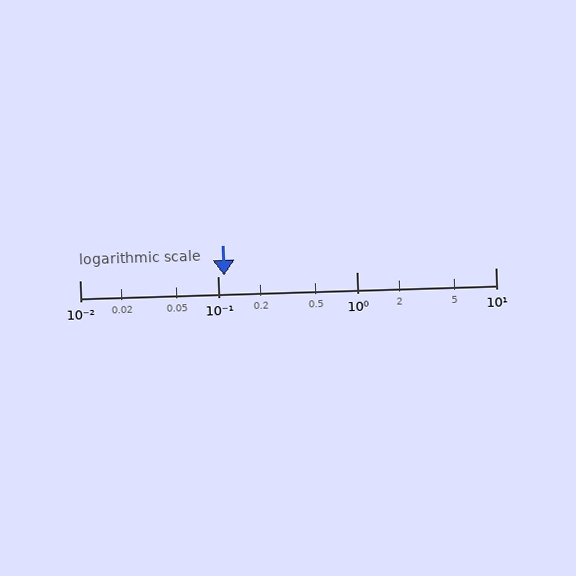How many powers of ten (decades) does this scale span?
The scale spans 3 decades, from 0.01 to 10.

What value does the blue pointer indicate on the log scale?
The pointer indicates approximately 0.11.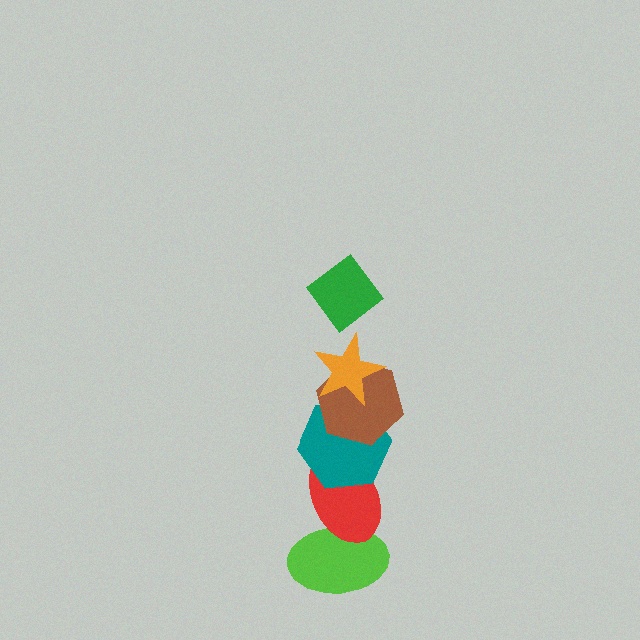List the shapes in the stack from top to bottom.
From top to bottom: the green diamond, the orange star, the brown hexagon, the teal hexagon, the red ellipse, the lime ellipse.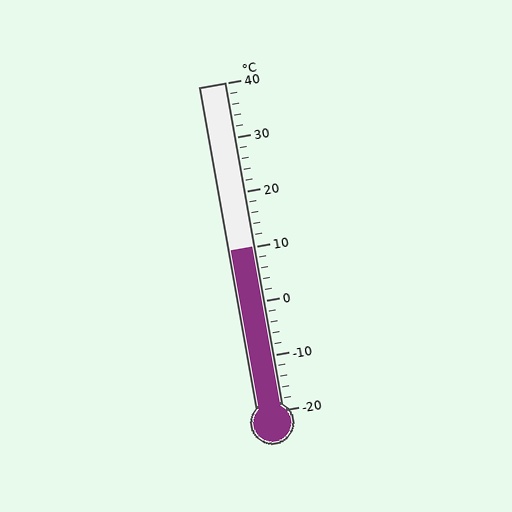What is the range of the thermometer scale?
The thermometer scale ranges from -20°C to 40°C.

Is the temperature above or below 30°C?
The temperature is below 30°C.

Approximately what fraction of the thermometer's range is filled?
The thermometer is filled to approximately 50% of its range.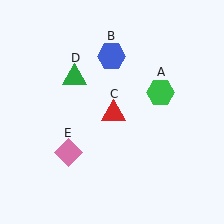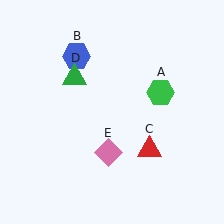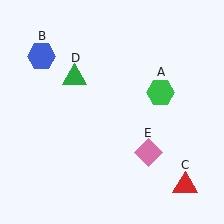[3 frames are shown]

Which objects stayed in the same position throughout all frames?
Green hexagon (object A) and green triangle (object D) remained stationary.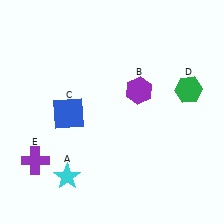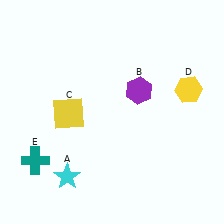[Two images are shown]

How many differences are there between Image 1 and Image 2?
There are 3 differences between the two images.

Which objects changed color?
C changed from blue to yellow. D changed from green to yellow. E changed from purple to teal.